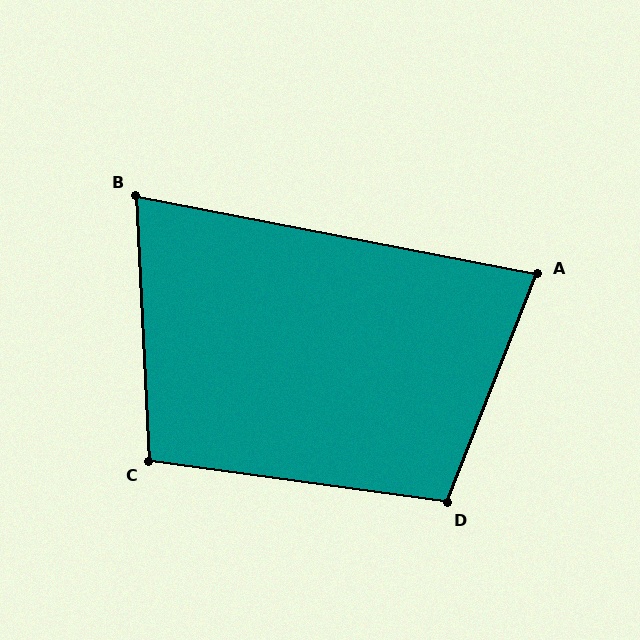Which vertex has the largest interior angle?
D, at approximately 104 degrees.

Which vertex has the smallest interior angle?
B, at approximately 76 degrees.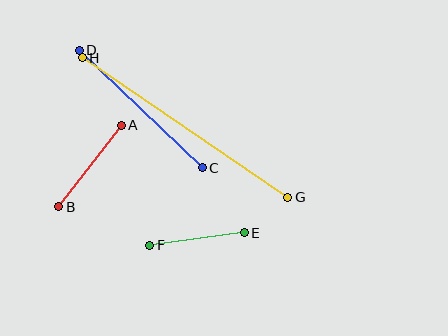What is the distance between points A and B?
The distance is approximately 103 pixels.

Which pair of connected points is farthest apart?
Points G and H are farthest apart.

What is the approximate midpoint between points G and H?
The midpoint is at approximately (185, 128) pixels.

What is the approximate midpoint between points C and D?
The midpoint is at approximately (141, 109) pixels.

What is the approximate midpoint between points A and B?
The midpoint is at approximately (90, 166) pixels.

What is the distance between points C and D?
The distance is approximately 170 pixels.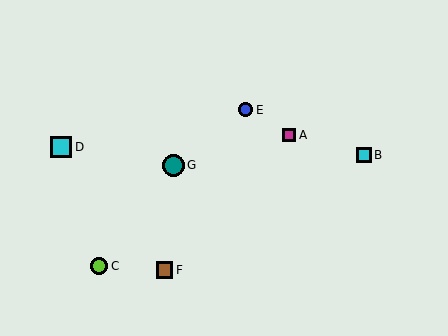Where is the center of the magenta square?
The center of the magenta square is at (289, 135).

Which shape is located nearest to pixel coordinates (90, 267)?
The lime circle (labeled C) at (99, 266) is nearest to that location.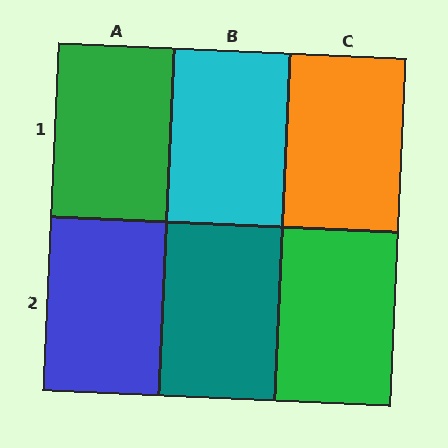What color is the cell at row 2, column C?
Green.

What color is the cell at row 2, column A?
Blue.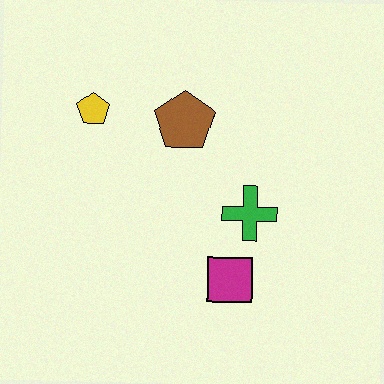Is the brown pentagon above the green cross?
Yes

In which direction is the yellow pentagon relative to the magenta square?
The yellow pentagon is above the magenta square.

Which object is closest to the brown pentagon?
The yellow pentagon is closest to the brown pentagon.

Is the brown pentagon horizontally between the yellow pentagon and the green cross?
Yes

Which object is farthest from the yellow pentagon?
The magenta square is farthest from the yellow pentagon.